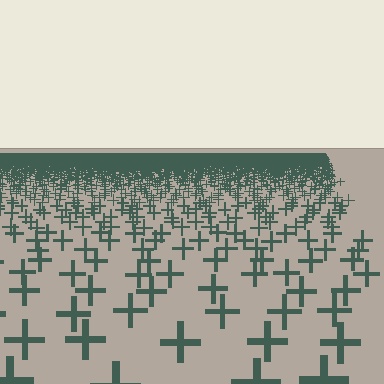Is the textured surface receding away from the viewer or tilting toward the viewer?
The surface is receding away from the viewer. Texture elements get smaller and denser toward the top.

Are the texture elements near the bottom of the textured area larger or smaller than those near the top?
Larger. Near the bottom, elements are closer to the viewer and appear at a bigger on-screen size.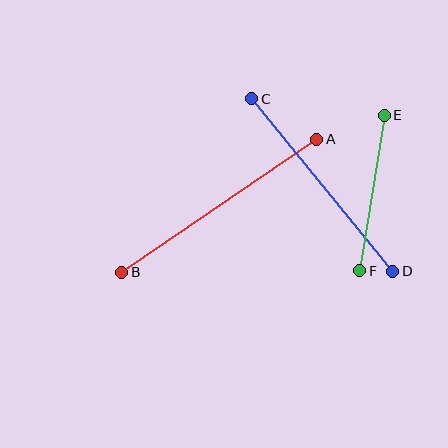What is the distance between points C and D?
The distance is approximately 223 pixels.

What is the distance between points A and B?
The distance is approximately 236 pixels.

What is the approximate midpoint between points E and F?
The midpoint is at approximately (372, 193) pixels.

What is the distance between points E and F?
The distance is approximately 158 pixels.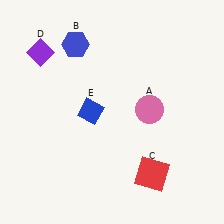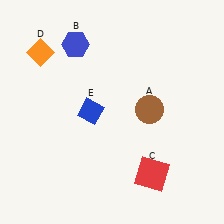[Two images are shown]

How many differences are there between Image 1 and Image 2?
There are 2 differences between the two images.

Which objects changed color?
A changed from pink to brown. D changed from purple to orange.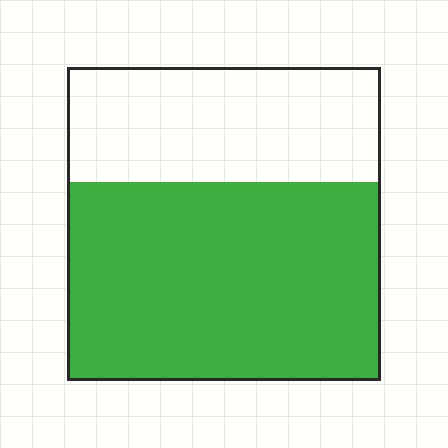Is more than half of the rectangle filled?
Yes.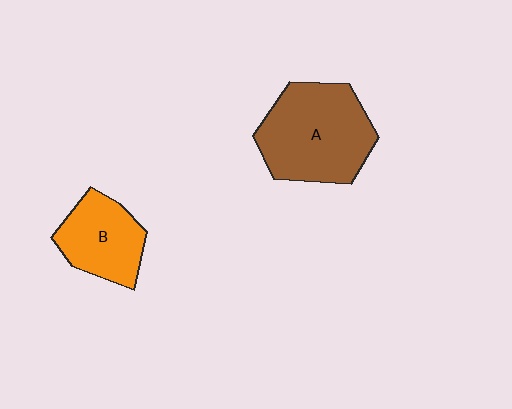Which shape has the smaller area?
Shape B (orange).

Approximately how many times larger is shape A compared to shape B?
Approximately 1.6 times.